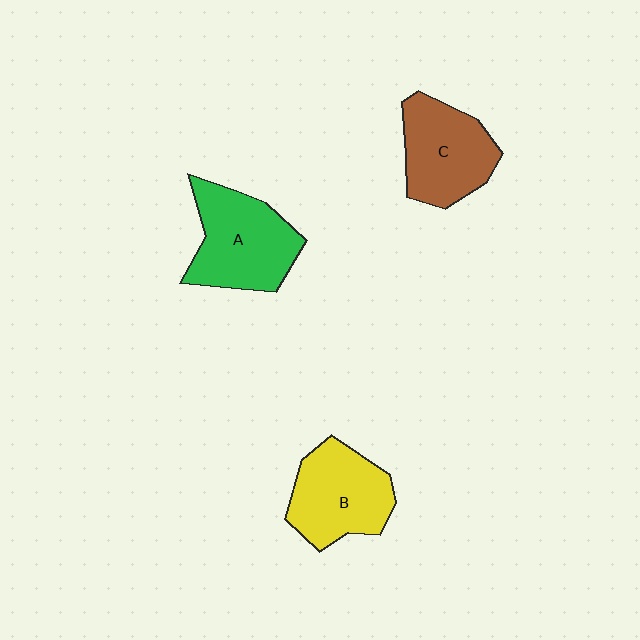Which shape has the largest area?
Shape A (green).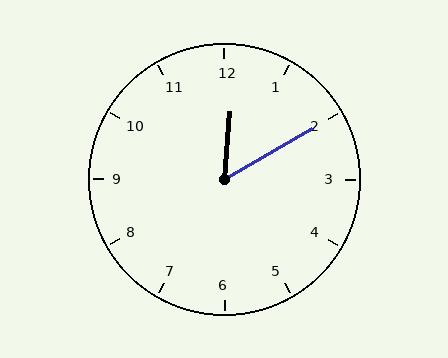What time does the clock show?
12:10.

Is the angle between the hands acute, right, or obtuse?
It is acute.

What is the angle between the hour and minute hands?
Approximately 55 degrees.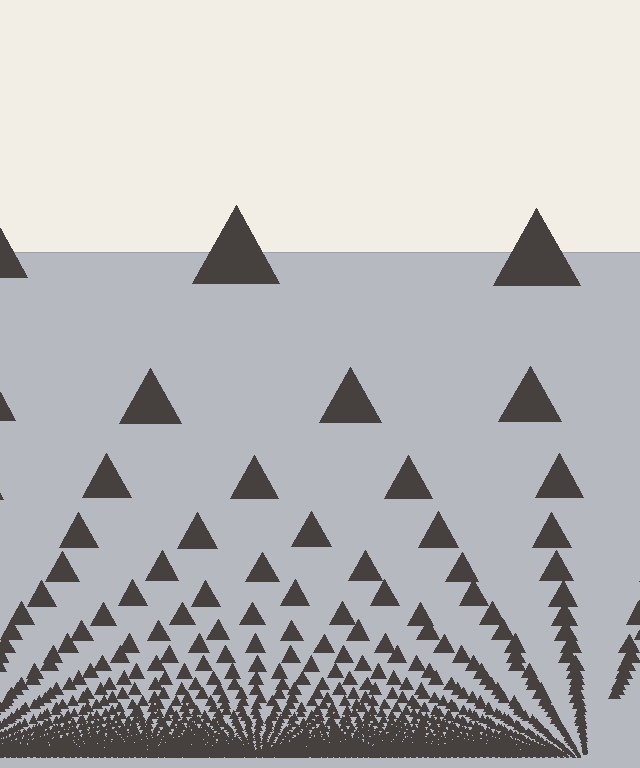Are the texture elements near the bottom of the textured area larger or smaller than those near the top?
Smaller. The gradient is inverted — elements near the bottom are smaller and denser.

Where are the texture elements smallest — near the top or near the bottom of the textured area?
Near the bottom.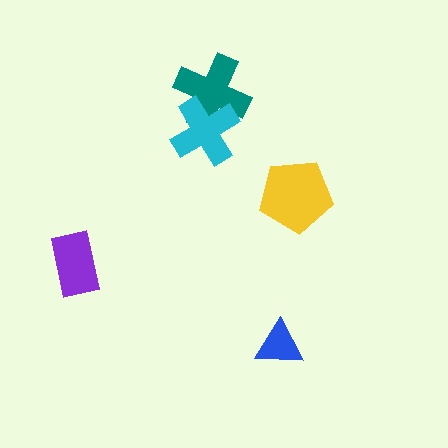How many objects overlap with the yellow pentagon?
0 objects overlap with the yellow pentagon.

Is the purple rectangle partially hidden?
No, no other shape covers it.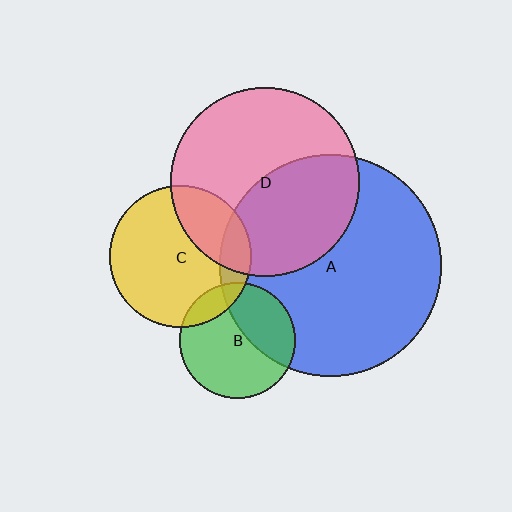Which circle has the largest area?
Circle A (blue).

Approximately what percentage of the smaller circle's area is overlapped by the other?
Approximately 15%.